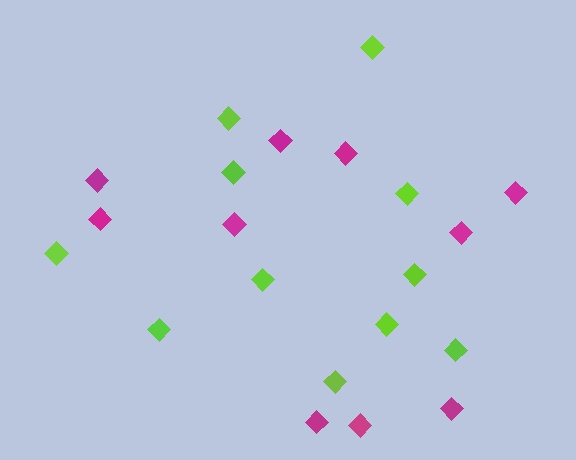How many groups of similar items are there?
There are 2 groups: one group of magenta diamonds (10) and one group of lime diamonds (11).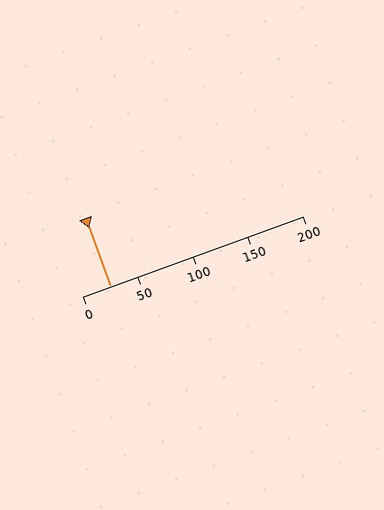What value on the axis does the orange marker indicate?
The marker indicates approximately 25.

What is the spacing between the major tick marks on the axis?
The major ticks are spaced 50 apart.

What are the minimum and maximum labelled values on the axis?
The axis runs from 0 to 200.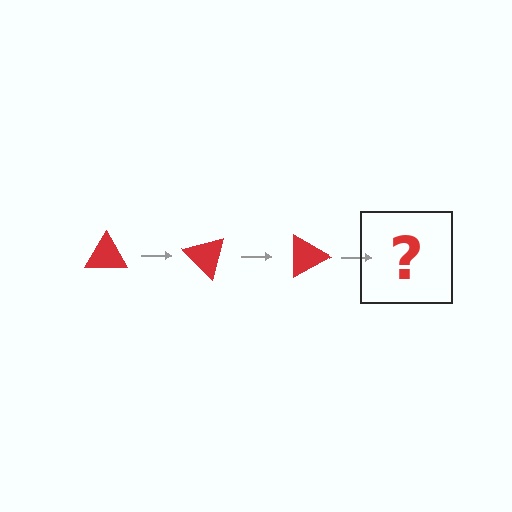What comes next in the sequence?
The next element should be a red triangle rotated 135 degrees.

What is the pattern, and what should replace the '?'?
The pattern is that the triangle rotates 45 degrees each step. The '?' should be a red triangle rotated 135 degrees.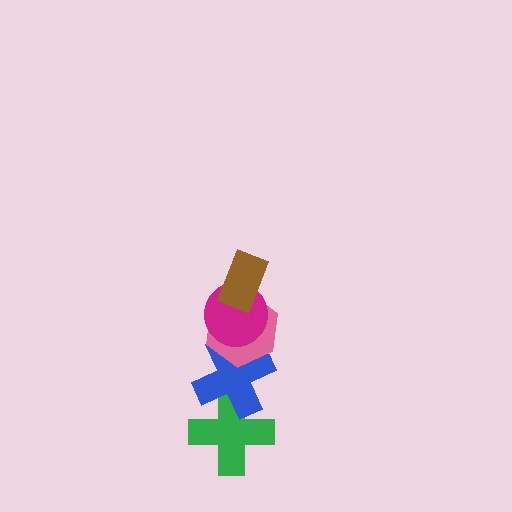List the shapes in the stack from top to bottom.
From top to bottom: the brown rectangle, the magenta circle, the pink hexagon, the blue cross, the green cross.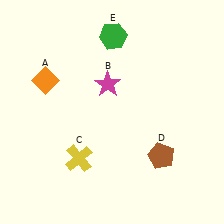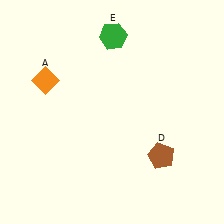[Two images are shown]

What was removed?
The yellow cross (C), the magenta star (B) were removed in Image 2.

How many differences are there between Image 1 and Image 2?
There are 2 differences between the two images.